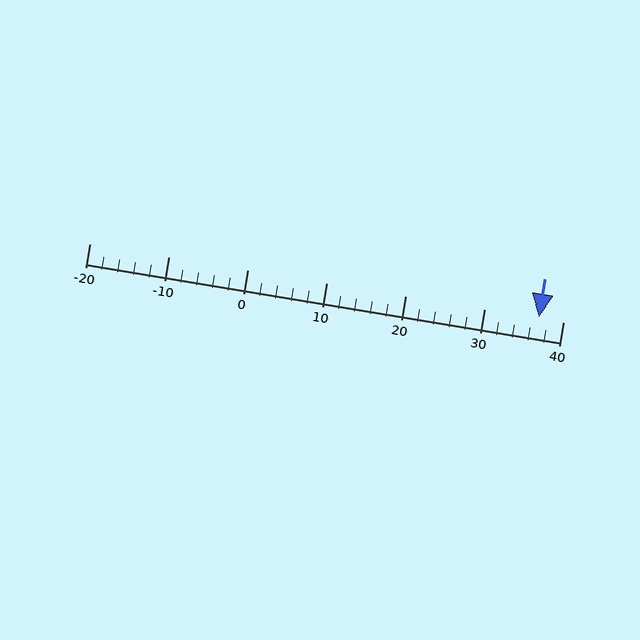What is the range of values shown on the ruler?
The ruler shows values from -20 to 40.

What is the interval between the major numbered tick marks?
The major tick marks are spaced 10 units apart.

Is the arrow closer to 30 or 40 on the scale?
The arrow is closer to 40.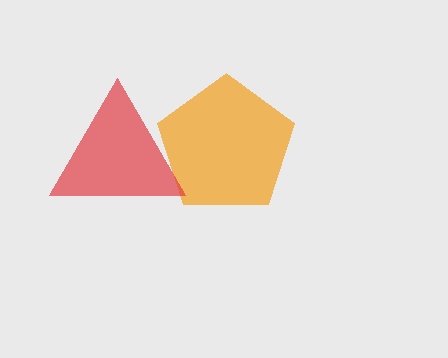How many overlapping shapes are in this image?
There are 2 overlapping shapes in the image.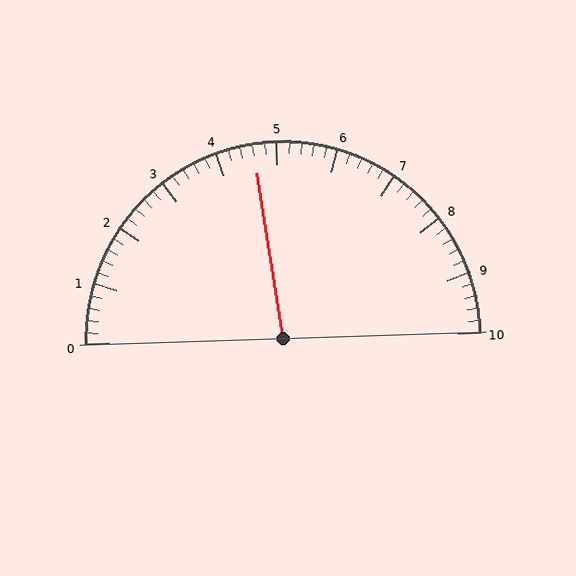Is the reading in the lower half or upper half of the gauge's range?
The reading is in the lower half of the range (0 to 10).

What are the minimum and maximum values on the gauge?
The gauge ranges from 0 to 10.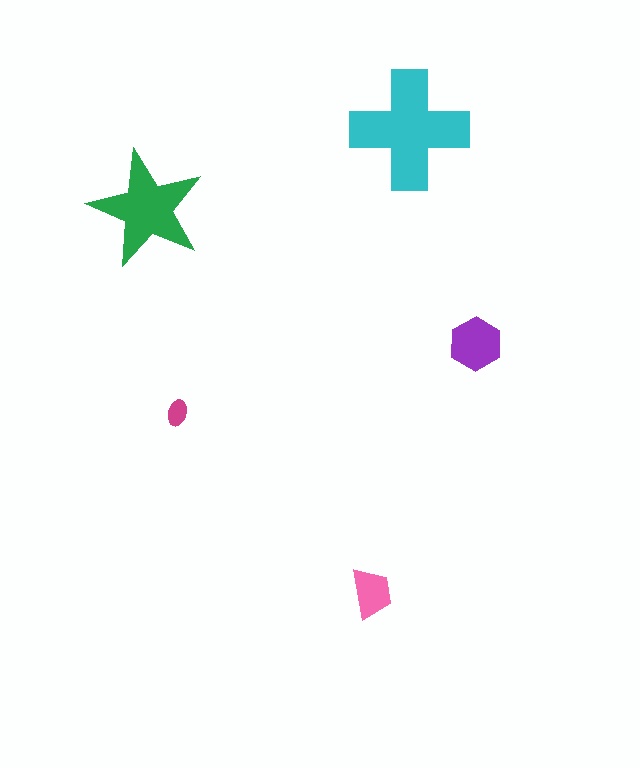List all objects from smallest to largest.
The magenta ellipse, the pink trapezoid, the purple hexagon, the green star, the cyan cross.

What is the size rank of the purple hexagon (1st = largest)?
3rd.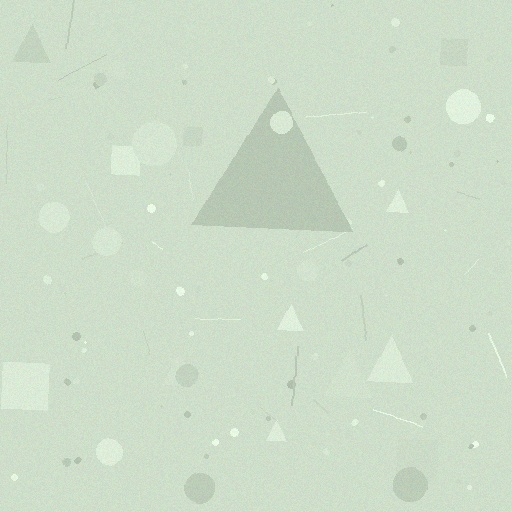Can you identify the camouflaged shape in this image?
The camouflaged shape is a triangle.